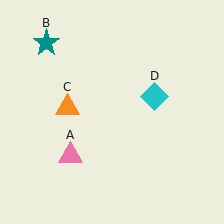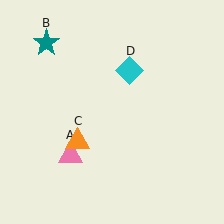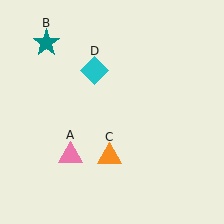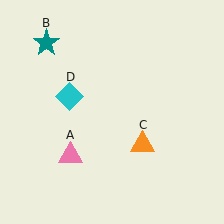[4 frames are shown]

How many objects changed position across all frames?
2 objects changed position: orange triangle (object C), cyan diamond (object D).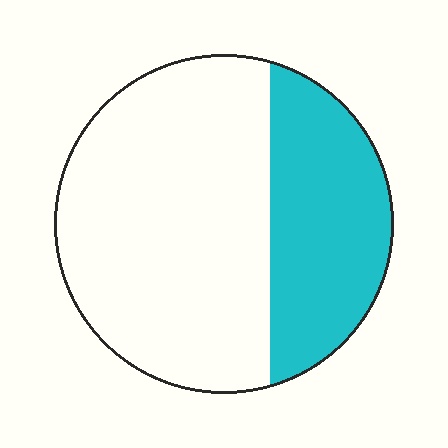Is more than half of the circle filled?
No.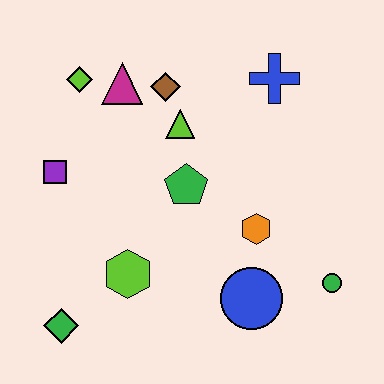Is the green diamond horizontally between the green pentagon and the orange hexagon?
No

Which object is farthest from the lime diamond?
The green circle is farthest from the lime diamond.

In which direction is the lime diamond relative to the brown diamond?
The lime diamond is to the left of the brown diamond.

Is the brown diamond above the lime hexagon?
Yes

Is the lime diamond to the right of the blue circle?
No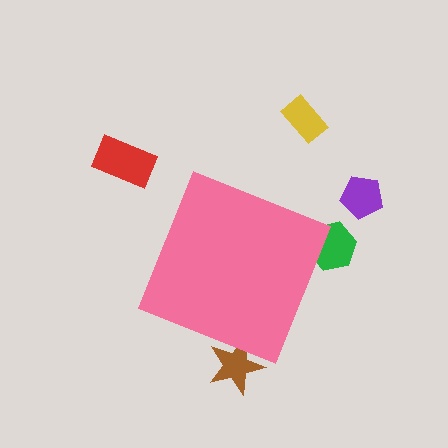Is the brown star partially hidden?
Yes, the brown star is partially hidden behind the pink diamond.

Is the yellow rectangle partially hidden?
No, the yellow rectangle is fully visible.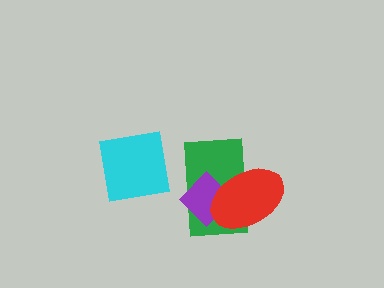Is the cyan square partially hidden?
No, no other shape covers it.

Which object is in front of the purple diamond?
The red ellipse is in front of the purple diamond.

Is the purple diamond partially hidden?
Yes, it is partially covered by another shape.